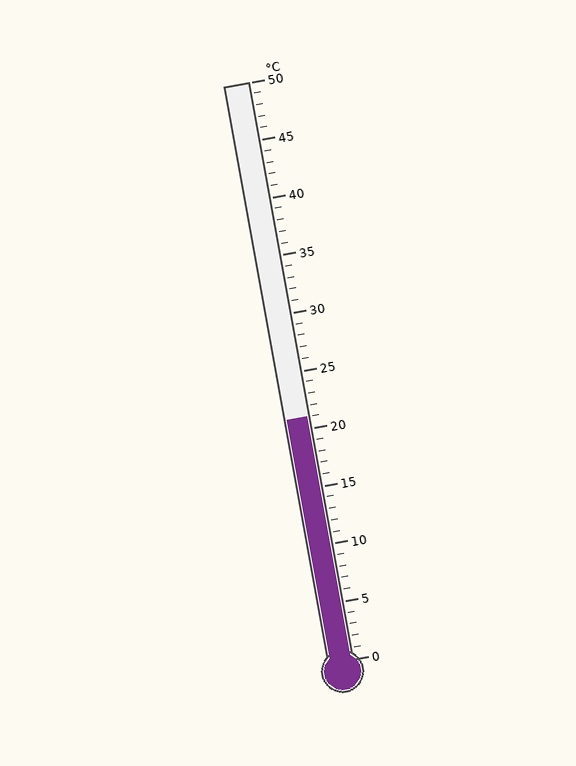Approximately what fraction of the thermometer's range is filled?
The thermometer is filled to approximately 40% of its range.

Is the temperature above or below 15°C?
The temperature is above 15°C.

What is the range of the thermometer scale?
The thermometer scale ranges from 0°C to 50°C.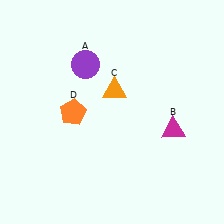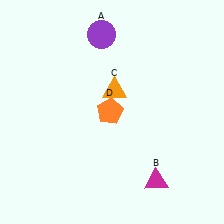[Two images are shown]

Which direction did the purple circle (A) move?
The purple circle (A) moved up.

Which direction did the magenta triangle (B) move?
The magenta triangle (B) moved down.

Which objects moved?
The objects that moved are: the purple circle (A), the magenta triangle (B), the orange pentagon (D).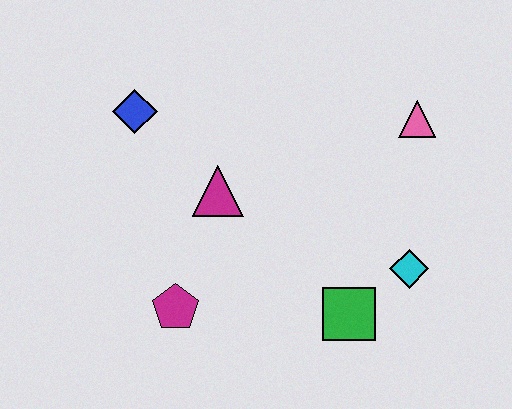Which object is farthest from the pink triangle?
The magenta pentagon is farthest from the pink triangle.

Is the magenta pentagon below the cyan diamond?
Yes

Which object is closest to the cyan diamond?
The green square is closest to the cyan diamond.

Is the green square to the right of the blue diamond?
Yes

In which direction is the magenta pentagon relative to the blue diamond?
The magenta pentagon is below the blue diamond.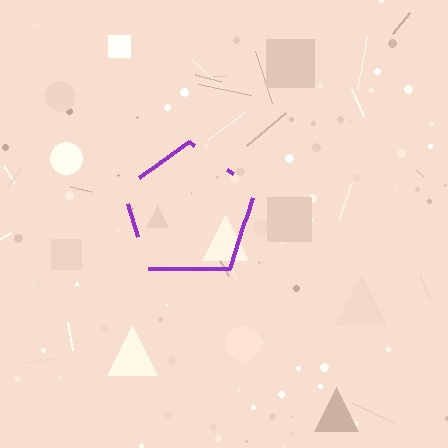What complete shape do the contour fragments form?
The contour fragments form a pentagon.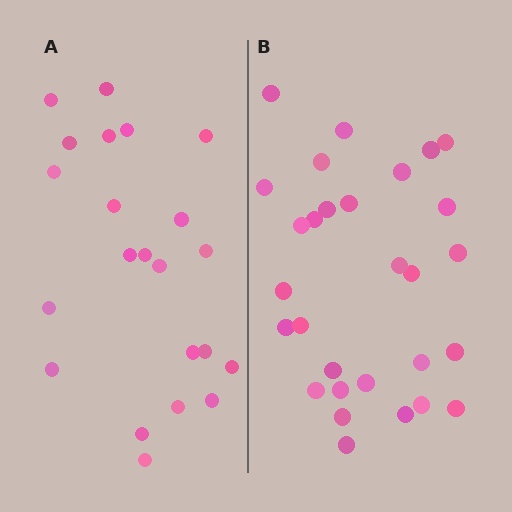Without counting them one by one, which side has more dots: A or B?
Region B (the right region) has more dots.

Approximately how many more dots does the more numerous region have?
Region B has roughly 8 or so more dots than region A.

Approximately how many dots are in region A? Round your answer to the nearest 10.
About 20 dots. (The exact count is 22, which rounds to 20.)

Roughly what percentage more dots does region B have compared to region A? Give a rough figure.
About 30% more.